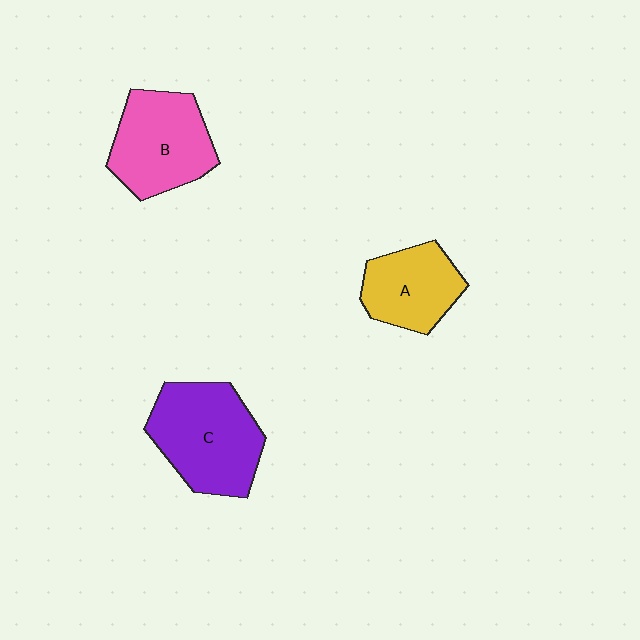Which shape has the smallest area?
Shape A (yellow).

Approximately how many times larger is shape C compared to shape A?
Approximately 1.5 times.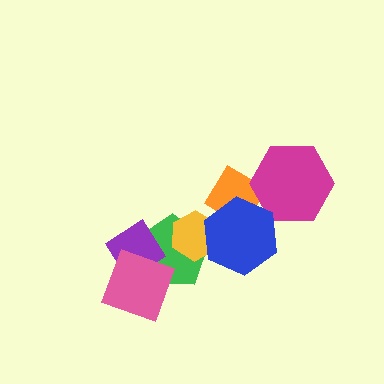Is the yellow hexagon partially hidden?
Yes, it is partially covered by another shape.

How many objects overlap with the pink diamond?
2 objects overlap with the pink diamond.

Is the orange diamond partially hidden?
Yes, it is partially covered by another shape.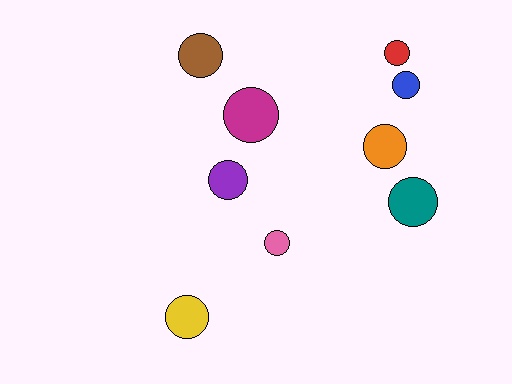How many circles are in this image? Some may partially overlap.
There are 9 circles.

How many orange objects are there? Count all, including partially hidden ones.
There is 1 orange object.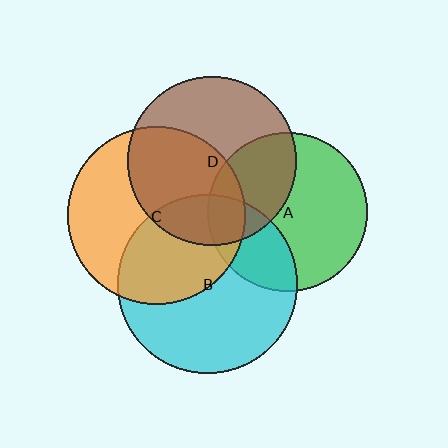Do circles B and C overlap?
Yes.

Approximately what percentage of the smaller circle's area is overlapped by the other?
Approximately 40%.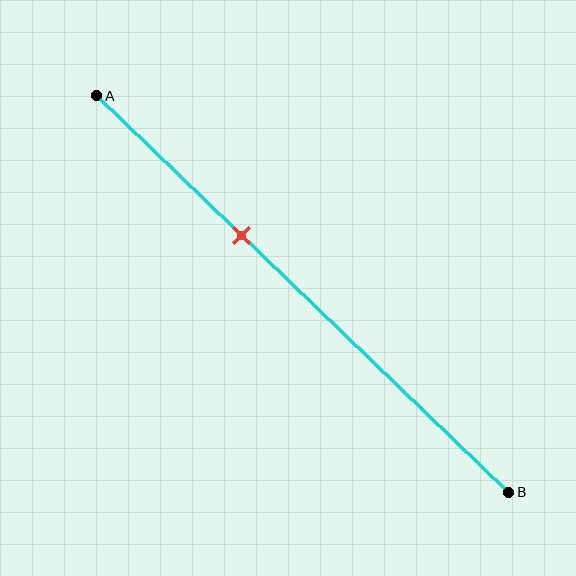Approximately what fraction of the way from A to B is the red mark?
The red mark is approximately 35% of the way from A to B.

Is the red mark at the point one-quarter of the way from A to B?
No, the mark is at about 35% from A, not at the 25% one-quarter point.